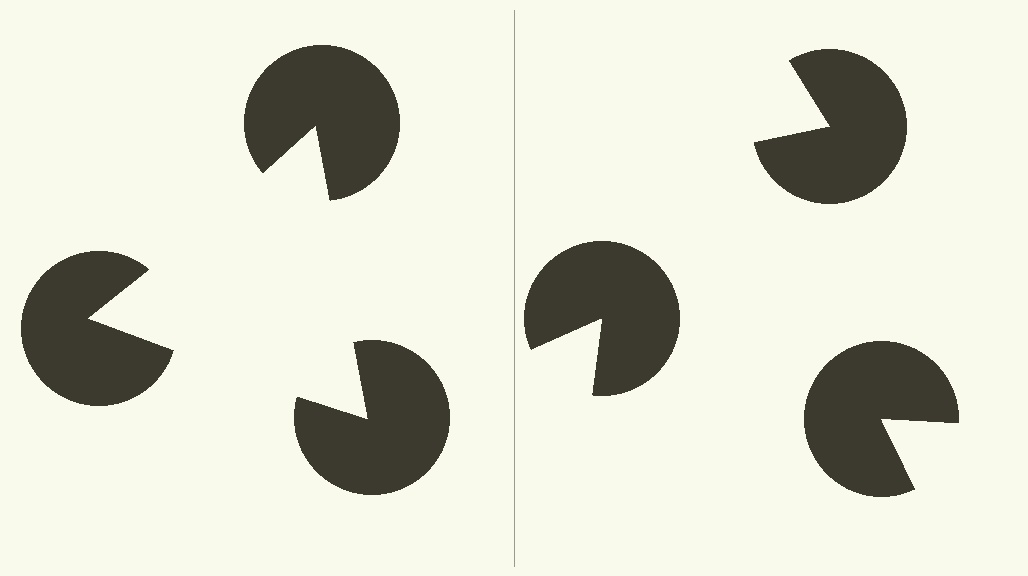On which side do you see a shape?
An illusory triangle appears on the left side. On the right side the wedge cuts are rotated, so no coherent shape forms.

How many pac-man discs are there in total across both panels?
6 — 3 on each side.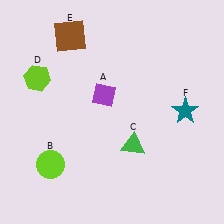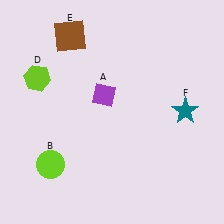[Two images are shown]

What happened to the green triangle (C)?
The green triangle (C) was removed in Image 2. It was in the bottom-right area of Image 1.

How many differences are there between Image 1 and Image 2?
There is 1 difference between the two images.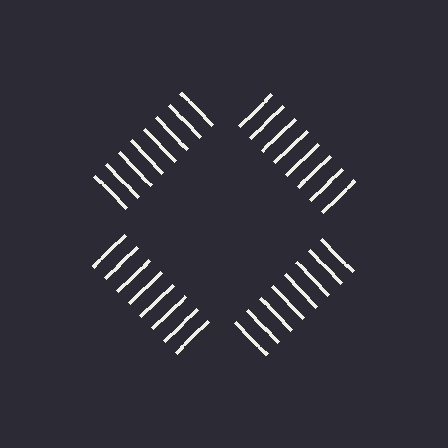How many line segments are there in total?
32 — 8 along each of the 4 edges.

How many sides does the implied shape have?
4 sides — the line-ends trace a square.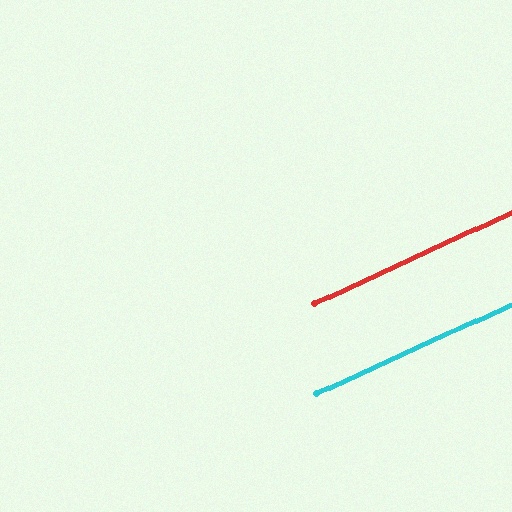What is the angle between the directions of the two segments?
Approximately 0 degrees.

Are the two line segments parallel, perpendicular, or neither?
Parallel — their directions differ by only 0.0°.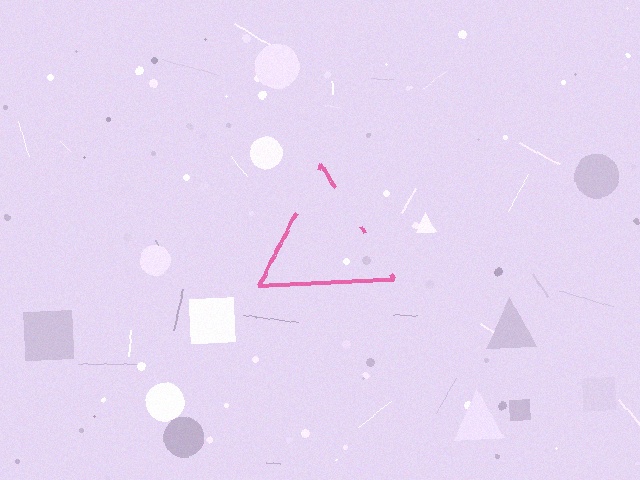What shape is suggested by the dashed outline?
The dashed outline suggests a triangle.